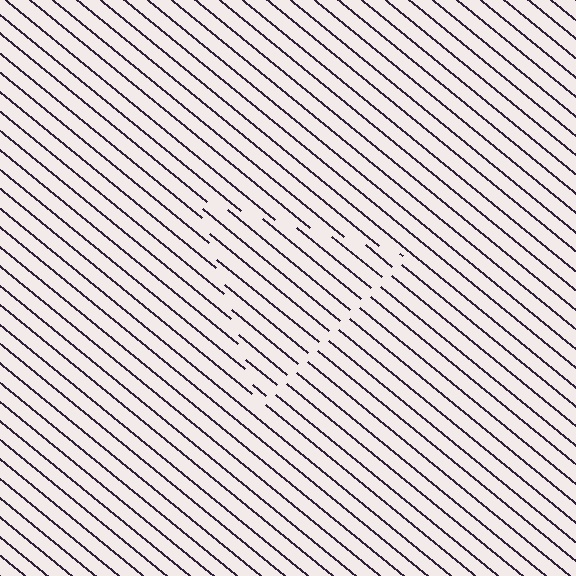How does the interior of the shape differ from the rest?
The interior of the shape contains the same grating, shifted by half a period — the contour is defined by the phase discontinuity where line-ends from the inner and outer gratings abut.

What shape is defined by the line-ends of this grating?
An illusory triangle. The interior of the shape contains the same grating, shifted by half a period — the contour is defined by the phase discontinuity where line-ends from the inner and outer gratings abut.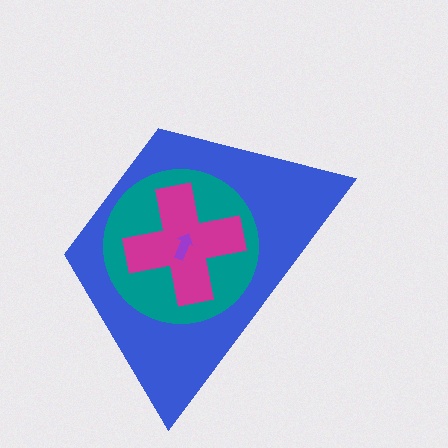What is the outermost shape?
The blue trapezoid.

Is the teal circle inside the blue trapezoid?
Yes.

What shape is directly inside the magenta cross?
The purple arrow.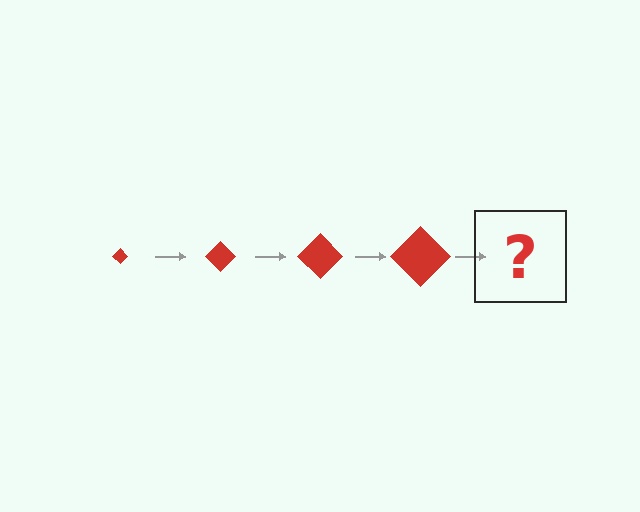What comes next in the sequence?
The next element should be a red diamond, larger than the previous one.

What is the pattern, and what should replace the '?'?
The pattern is that the diamond gets progressively larger each step. The '?' should be a red diamond, larger than the previous one.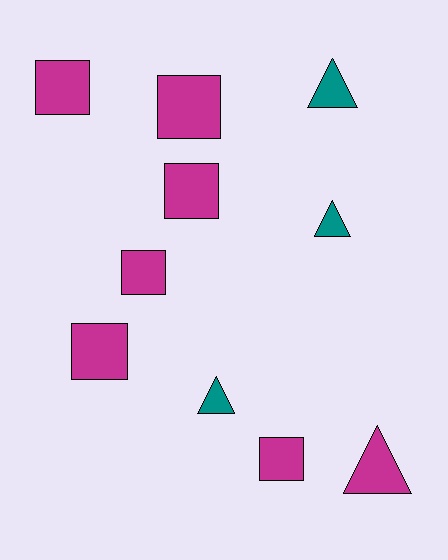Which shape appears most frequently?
Square, with 6 objects.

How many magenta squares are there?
There are 6 magenta squares.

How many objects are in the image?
There are 10 objects.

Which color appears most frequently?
Magenta, with 7 objects.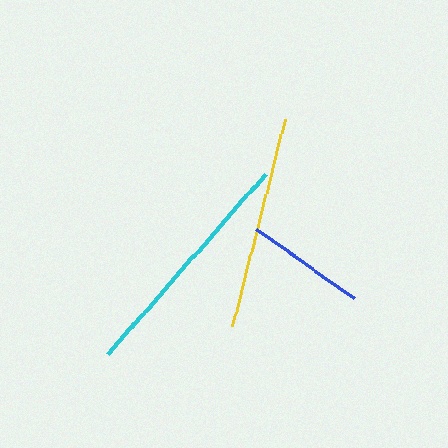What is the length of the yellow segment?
The yellow segment is approximately 214 pixels long.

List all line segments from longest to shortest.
From longest to shortest: cyan, yellow, blue.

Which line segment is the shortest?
The blue line is the shortest at approximately 119 pixels.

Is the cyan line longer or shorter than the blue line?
The cyan line is longer than the blue line.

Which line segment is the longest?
The cyan line is the longest at approximately 240 pixels.